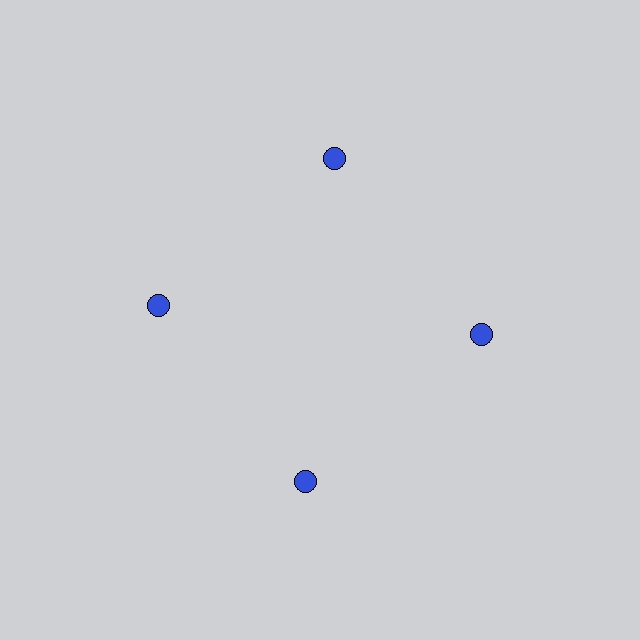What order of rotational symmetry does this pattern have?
This pattern has 4-fold rotational symmetry.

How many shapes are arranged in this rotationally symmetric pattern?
There are 4 shapes, arranged in 4 groups of 1.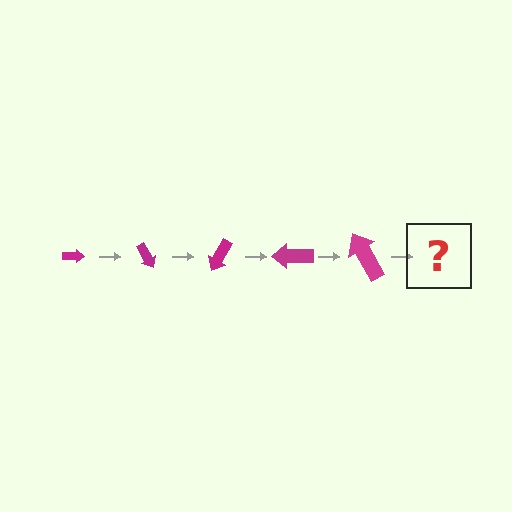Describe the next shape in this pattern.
It should be an arrow, larger than the previous one and rotated 300 degrees from the start.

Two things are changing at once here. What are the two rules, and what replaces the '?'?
The two rules are that the arrow grows larger each step and it rotates 60 degrees each step. The '?' should be an arrow, larger than the previous one and rotated 300 degrees from the start.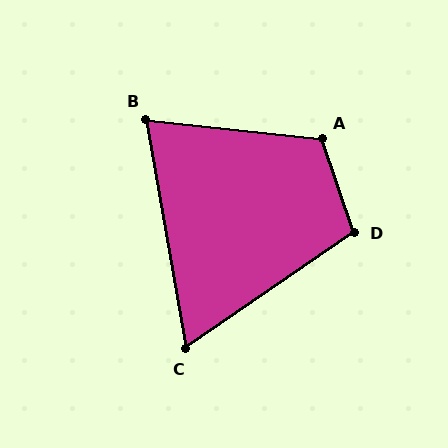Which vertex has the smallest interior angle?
C, at approximately 65 degrees.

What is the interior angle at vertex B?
Approximately 74 degrees (acute).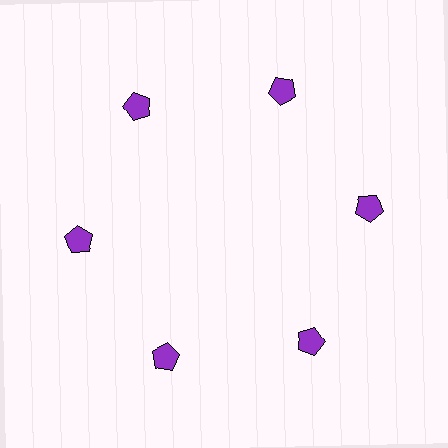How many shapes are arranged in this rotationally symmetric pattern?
There are 6 shapes, arranged in 6 groups of 1.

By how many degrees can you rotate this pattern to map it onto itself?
The pattern maps onto itself every 60 degrees of rotation.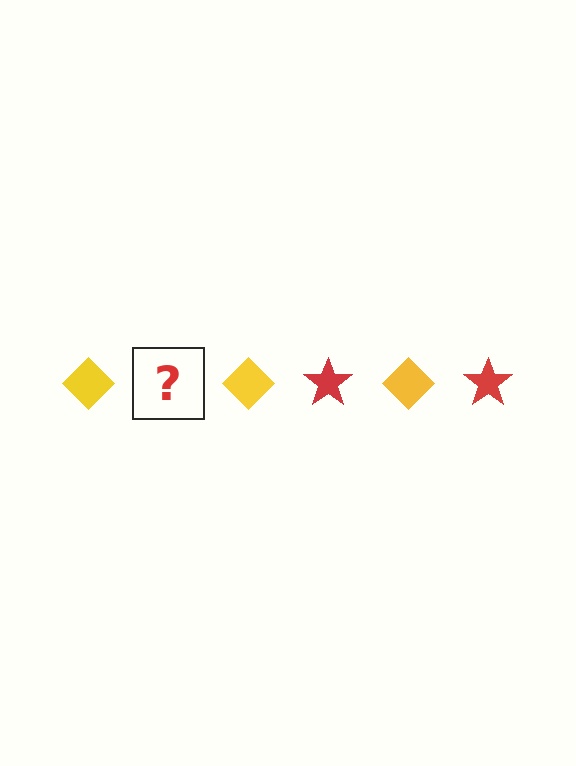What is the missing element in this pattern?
The missing element is a red star.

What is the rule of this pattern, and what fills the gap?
The rule is that the pattern alternates between yellow diamond and red star. The gap should be filled with a red star.